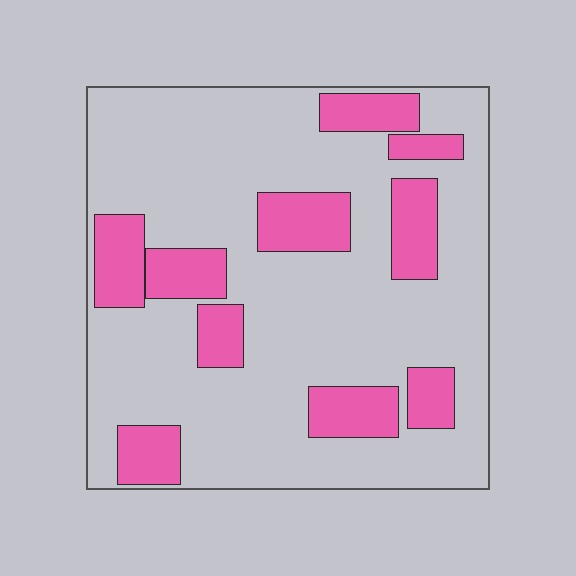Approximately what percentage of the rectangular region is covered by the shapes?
Approximately 25%.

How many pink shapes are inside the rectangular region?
10.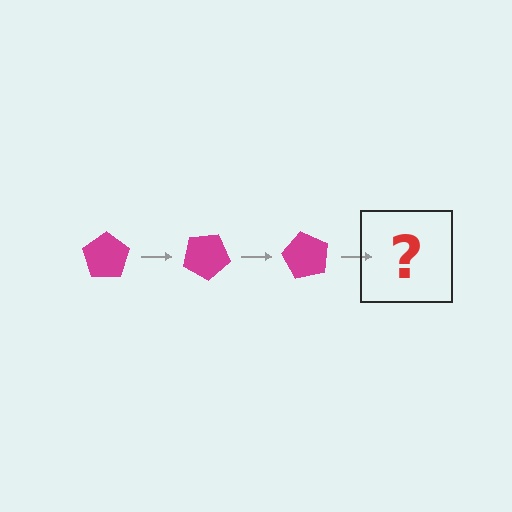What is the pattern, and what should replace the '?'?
The pattern is that the pentagon rotates 30 degrees each step. The '?' should be a magenta pentagon rotated 90 degrees.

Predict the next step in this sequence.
The next step is a magenta pentagon rotated 90 degrees.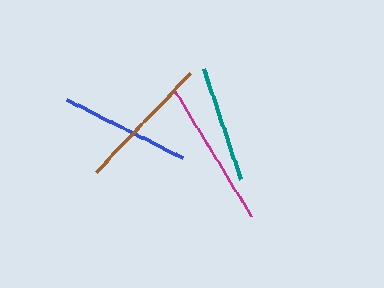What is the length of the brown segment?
The brown segment is approximately 136 pixels long.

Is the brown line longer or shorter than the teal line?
The brown line is longer than the teal line.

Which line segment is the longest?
The magenta line is the longest at approximately 147 pixels.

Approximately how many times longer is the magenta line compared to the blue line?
The magenta line is approximately 1.1 times the length of the blue line.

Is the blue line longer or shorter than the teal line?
The blue line is longer than the teal line.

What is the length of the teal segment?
The teal segment is approximately 117 pixels long.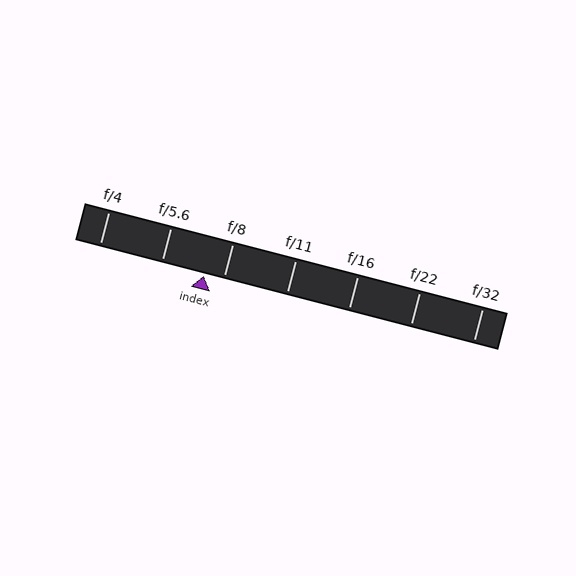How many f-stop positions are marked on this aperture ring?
There are 7 f-stop positions marked.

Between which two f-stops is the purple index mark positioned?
The index mark is between f/5.6 and f/8.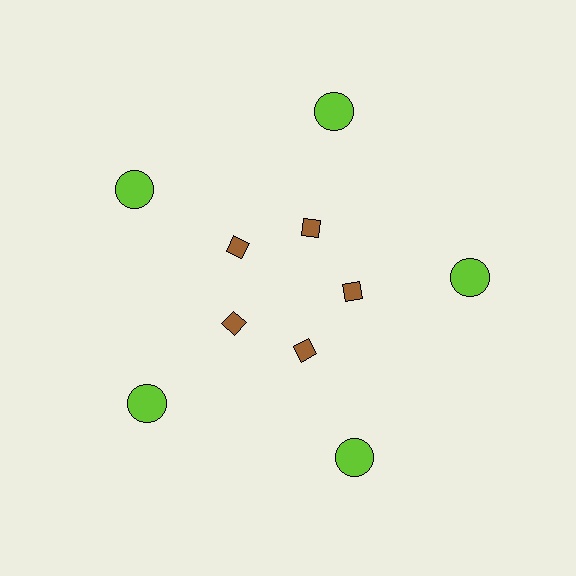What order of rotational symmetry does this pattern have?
This pattern has 5-fold rotational symmetry.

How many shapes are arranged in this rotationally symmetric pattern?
There are 10 shapes, arranged in 5 groups of 2.